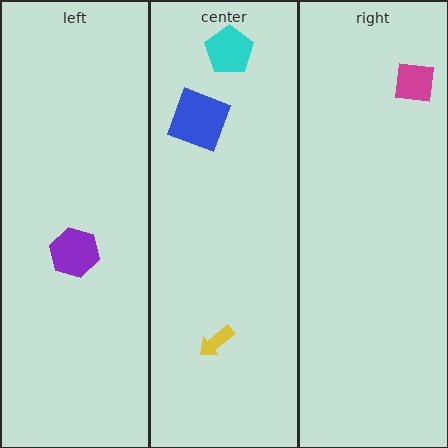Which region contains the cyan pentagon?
The center region.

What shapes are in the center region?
The cyan pentagon, the blue square, the yellow arrow.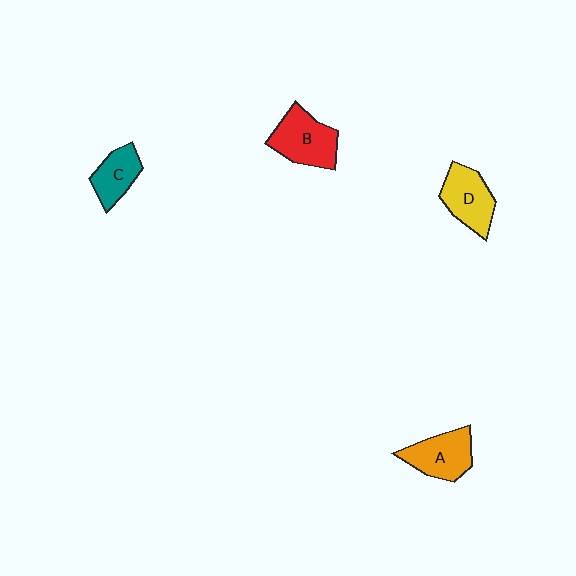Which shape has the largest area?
Shape B (red).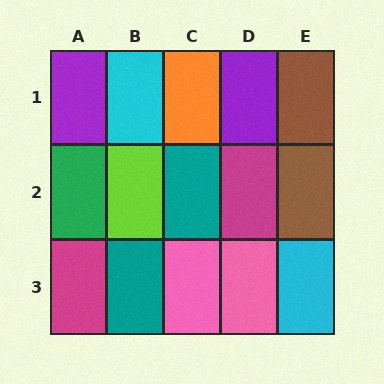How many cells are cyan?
2 cells are cyan.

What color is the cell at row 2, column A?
Green.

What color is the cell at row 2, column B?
Lime.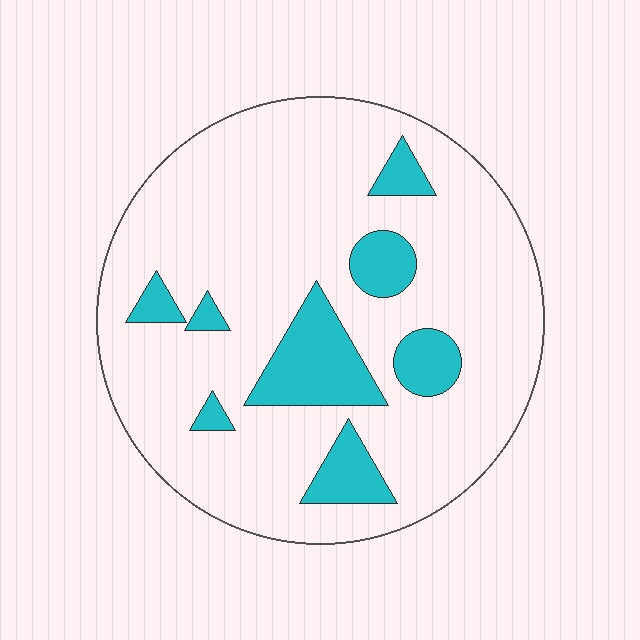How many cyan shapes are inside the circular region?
8.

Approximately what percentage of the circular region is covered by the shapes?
Approximately 15%.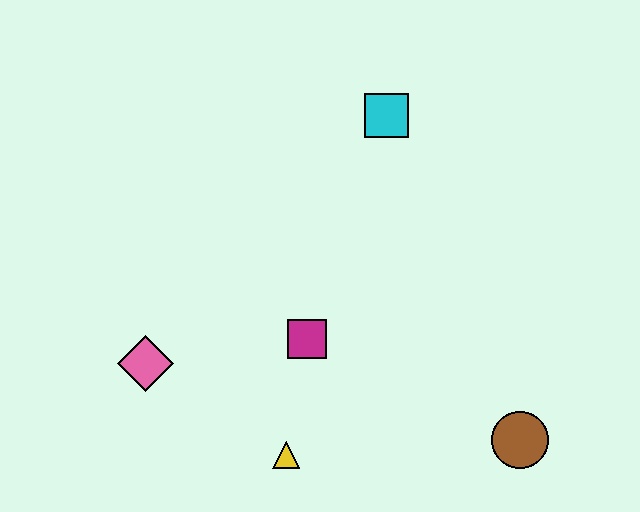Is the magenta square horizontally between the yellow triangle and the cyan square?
Yes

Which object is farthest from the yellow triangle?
The cyan square is farthest from the yellow triangle.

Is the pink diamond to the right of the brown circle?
No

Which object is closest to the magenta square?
The yellow triangle is closest to the magenta square.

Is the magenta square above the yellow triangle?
Yes